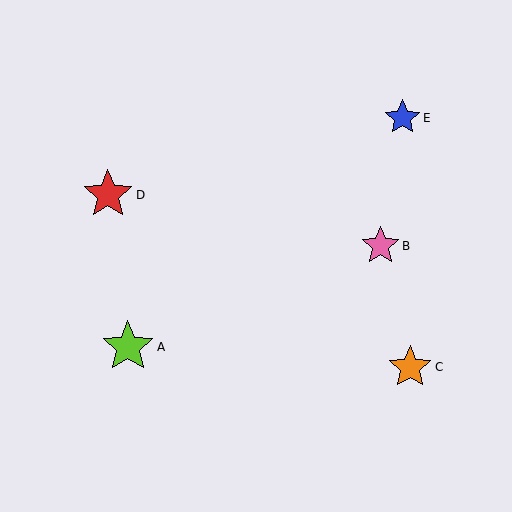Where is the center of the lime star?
The center of the lime star is at (128, 347).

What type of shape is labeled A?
Shape A is a lime star.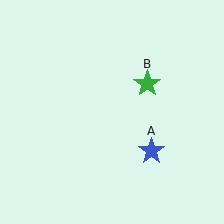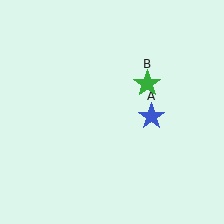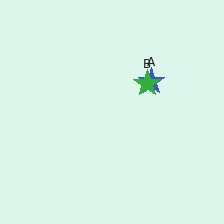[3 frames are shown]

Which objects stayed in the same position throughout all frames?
Green star (object B) remained stationary.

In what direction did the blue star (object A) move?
The blue star (object A) moved up.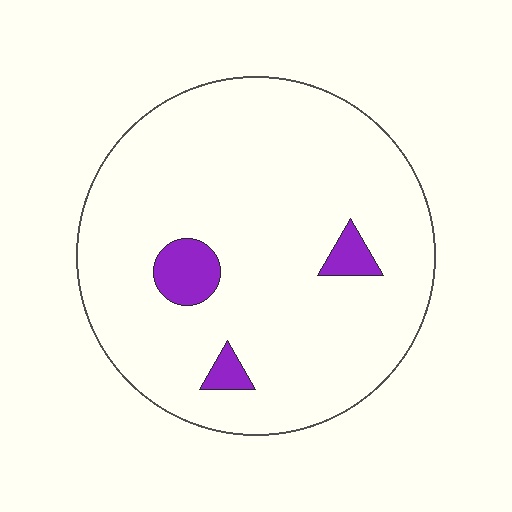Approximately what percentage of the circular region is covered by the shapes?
Approximately 5%.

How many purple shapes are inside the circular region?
3.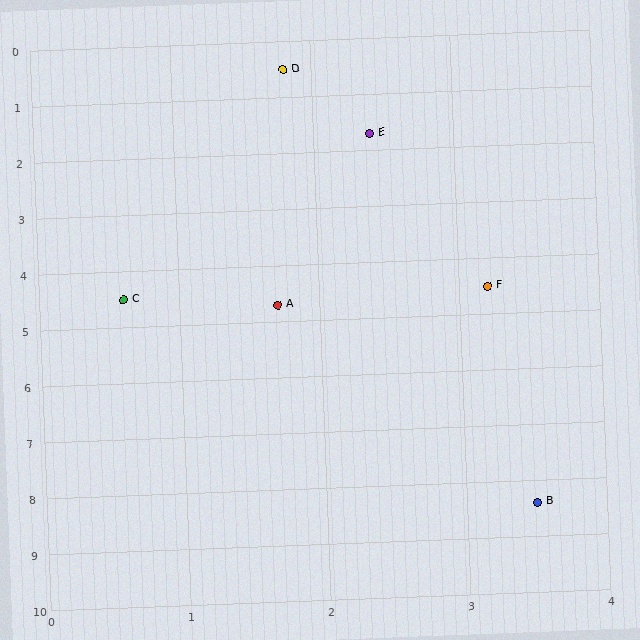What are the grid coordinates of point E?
Point E is at approximately (2.4, 1.7).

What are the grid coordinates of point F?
Point F is at approximately (3.2, 4.5).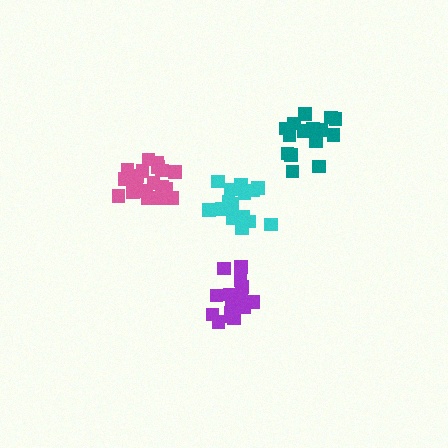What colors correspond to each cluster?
The clusters are colored: purple, pink, teal, cyan.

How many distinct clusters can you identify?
There are 4 distinct clusters.